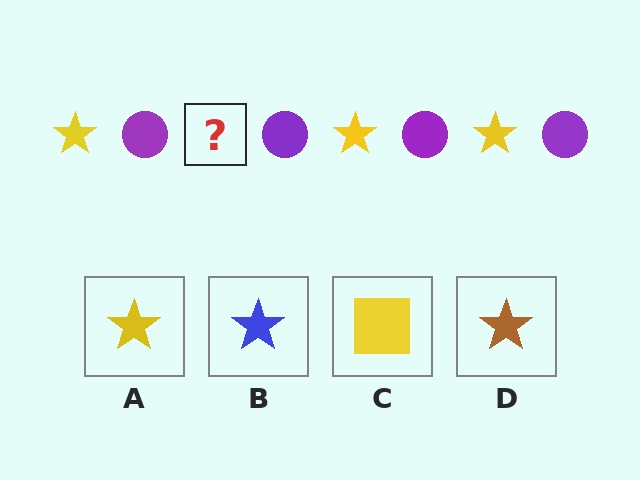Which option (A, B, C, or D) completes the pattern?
A.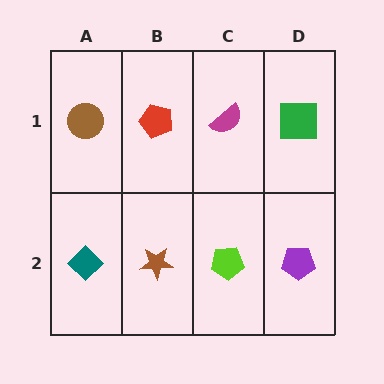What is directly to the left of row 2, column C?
A brown star.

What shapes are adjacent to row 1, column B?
A brown star (row 2, column B), a brown circle (row 1, column A), a magenta semicircle (row 1, column C).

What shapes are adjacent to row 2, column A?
A brown circle (row 1, column A), a brown star (row 2, column B).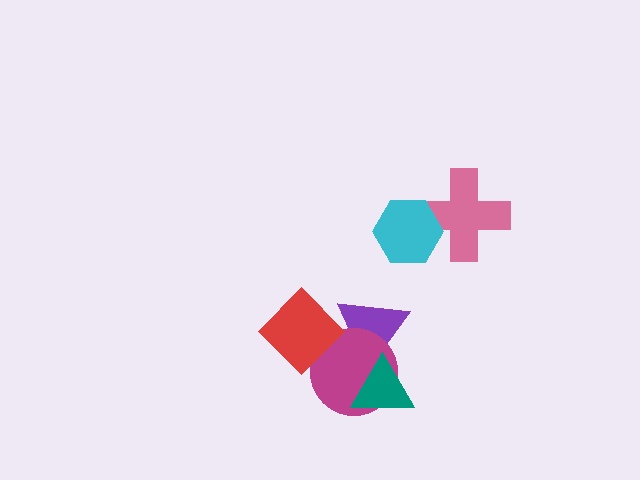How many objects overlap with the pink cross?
1 object overlaps with the pink cross.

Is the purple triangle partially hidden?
Yes, it is partially covered by another shape.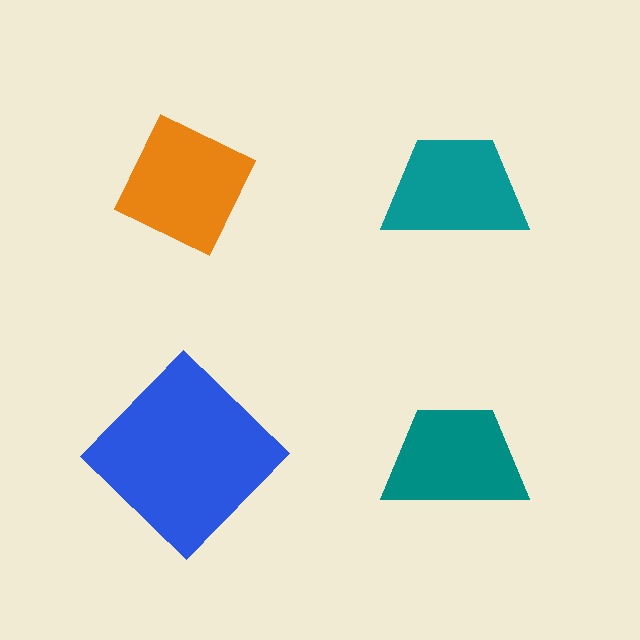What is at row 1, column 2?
A teal trapezoid.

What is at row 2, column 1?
A blue diamond.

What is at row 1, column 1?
An orange diamond.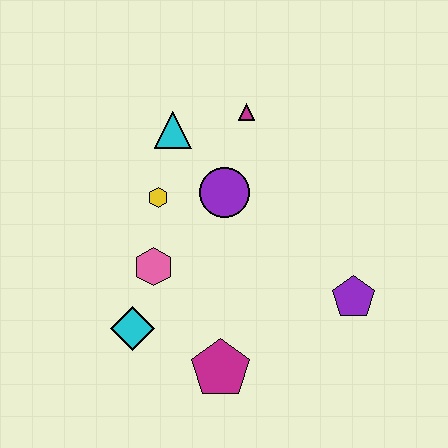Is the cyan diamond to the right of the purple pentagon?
No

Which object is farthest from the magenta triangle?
The magenta pentagon is farthest from the magenta triangle.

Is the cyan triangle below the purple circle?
No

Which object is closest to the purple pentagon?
The magenta pentagon is closest to the purple pentagon.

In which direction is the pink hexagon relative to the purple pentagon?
The pink hexagon is to the left of the purple pentagon.